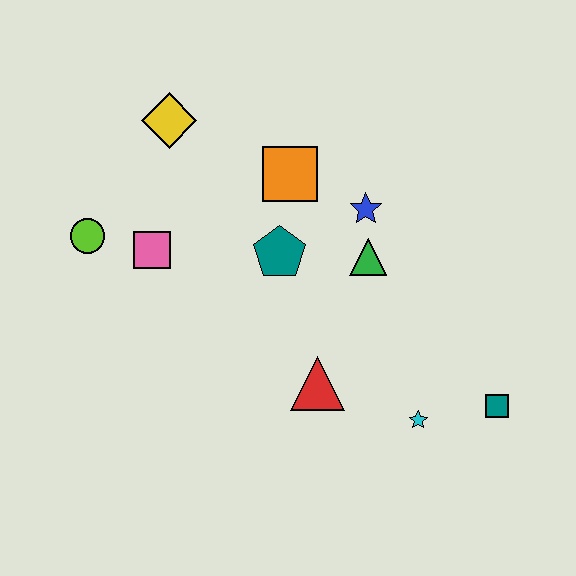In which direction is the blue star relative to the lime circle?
The blue star is to the right of the lime circle.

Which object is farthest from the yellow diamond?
The teal square is farthest from the yellow diamond.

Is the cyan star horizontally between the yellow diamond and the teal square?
Yes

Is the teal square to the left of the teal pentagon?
No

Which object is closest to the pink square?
The lime circle is closest to the pink square.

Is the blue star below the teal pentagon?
No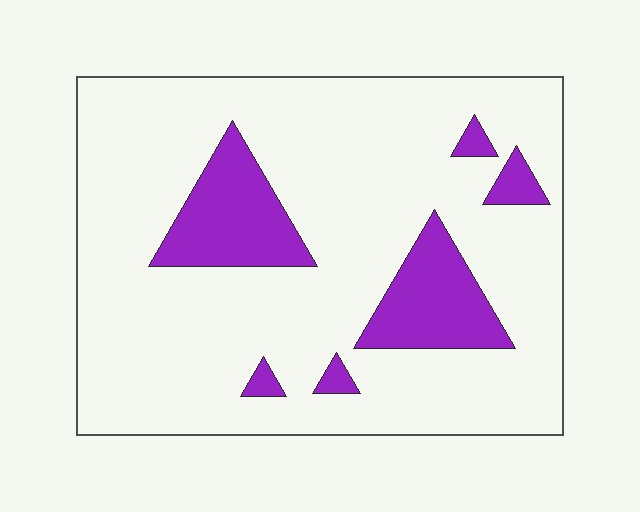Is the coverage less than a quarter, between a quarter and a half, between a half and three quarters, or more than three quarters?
Less than a quarter.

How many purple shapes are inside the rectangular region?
6.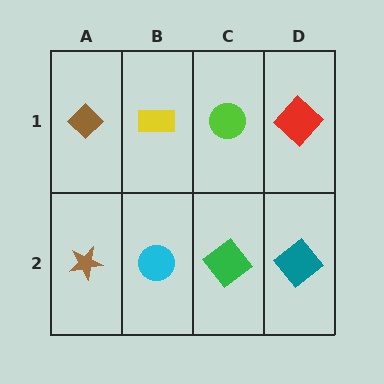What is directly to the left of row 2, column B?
A brown star.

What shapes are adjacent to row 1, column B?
A cyan circle (row 2, column B), a brown diamond (row 1, column A), a lime circle (row 1, column C).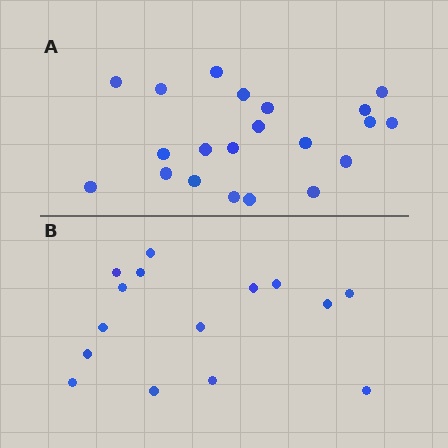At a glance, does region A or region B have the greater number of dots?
Region A (the top region) has more dots.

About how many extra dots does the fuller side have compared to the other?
Region A has about 6 more dots than region B.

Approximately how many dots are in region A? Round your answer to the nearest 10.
About 20 dots. (The exact count is 21, which rounds to 20.)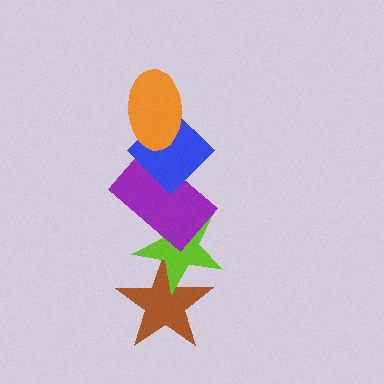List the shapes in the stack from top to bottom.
From top to bottom: the orange ellipse, the blue diamond, the purple rectangle, the lime star, the brown star.